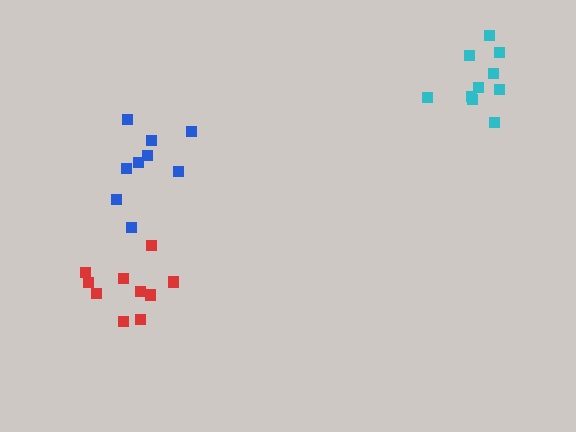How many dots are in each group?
Group 1: 10 dots, Group 2: 9 dots, Group 3: 10 dots (29 total).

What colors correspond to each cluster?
The clusters are colored: red, blue, cyan.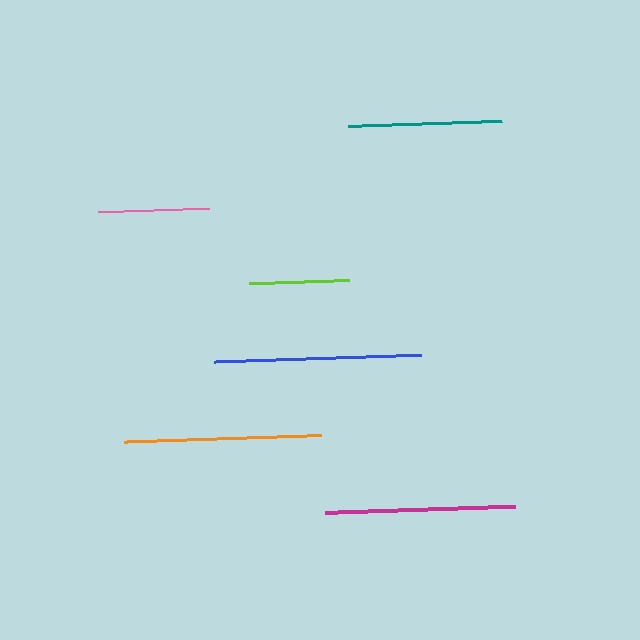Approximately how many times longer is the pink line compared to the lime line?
The pink line is approximately 1.1 times the length of the lime line.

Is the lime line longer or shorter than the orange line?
The orange line is longer than the lime line.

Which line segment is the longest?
The blue line is the longest at approximately 208 pixels.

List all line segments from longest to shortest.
From longest to shortest: blue, orange, magenta, teal, pink, lime.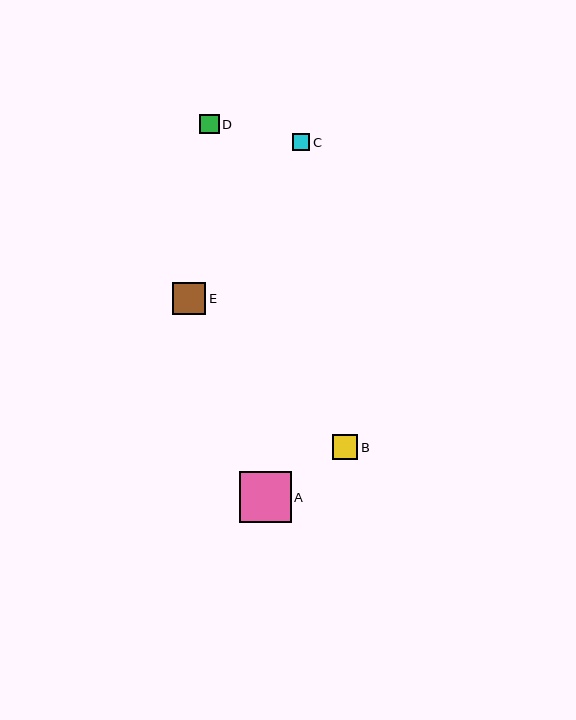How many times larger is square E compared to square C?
Square E is approximately 1.9 times the size of square C.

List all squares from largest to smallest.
From largest to smallest: A, E, B, D, C.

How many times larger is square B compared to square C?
Square B is approximately 1.5 times the size of square C.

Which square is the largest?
Square A is the largest with a size of approximately 51 pixels.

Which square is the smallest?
Square C is the smallest with a size of approximately 17 pixels.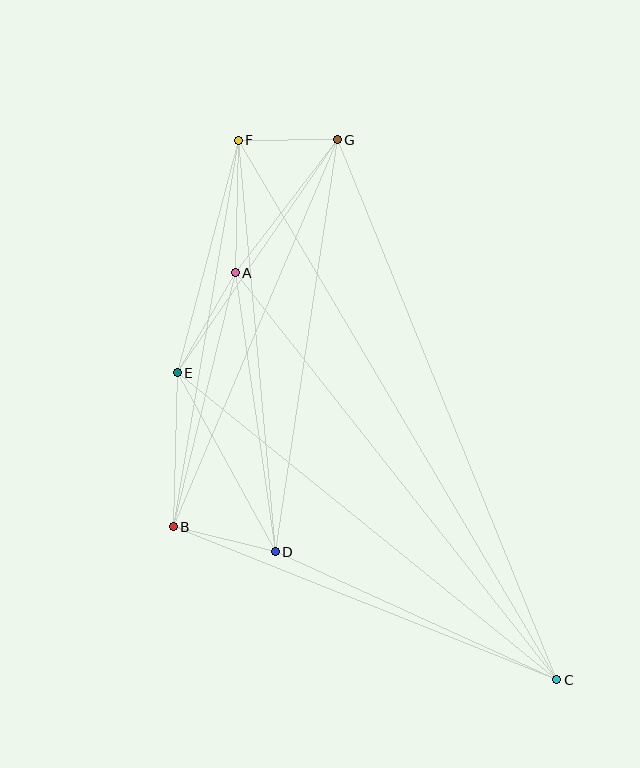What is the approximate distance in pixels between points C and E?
The distance between C and E is approximately 488 pixels.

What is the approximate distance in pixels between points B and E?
The distance between B and E is approximately 154 pixels.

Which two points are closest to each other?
Points F and G are closest to each other.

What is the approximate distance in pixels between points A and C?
The distance between A and C is approximately 519 pixels.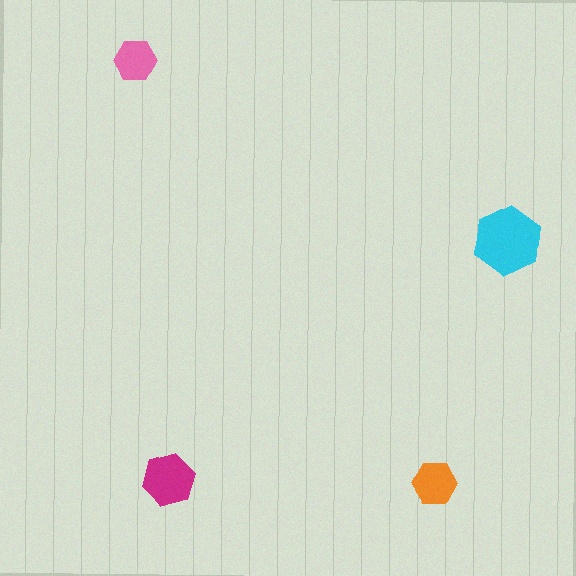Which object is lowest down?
The orange hexagon is bottommost.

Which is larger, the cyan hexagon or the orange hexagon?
The cyan one.